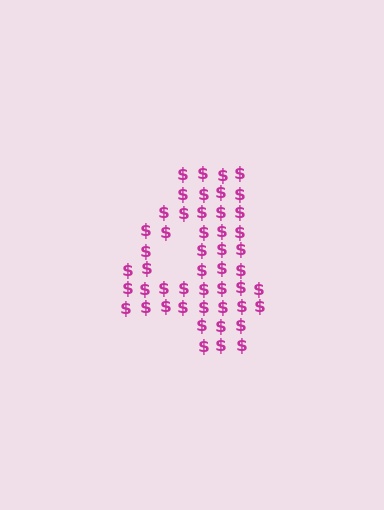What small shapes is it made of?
It is made of small dollar signs.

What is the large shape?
The large shape is the digit 4.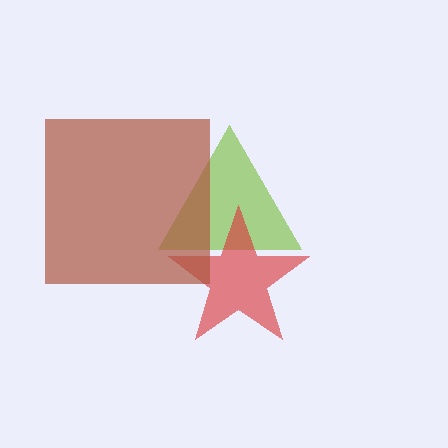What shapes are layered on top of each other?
The layered shapes are: a lime triangle, a red star, a brown square.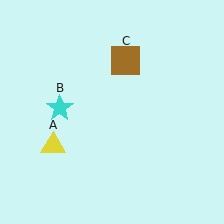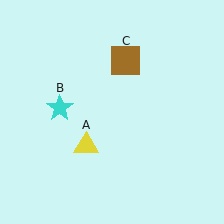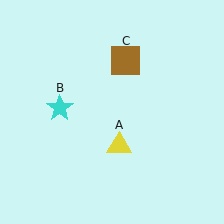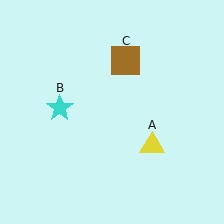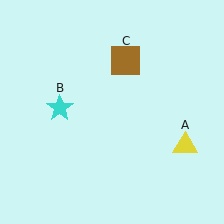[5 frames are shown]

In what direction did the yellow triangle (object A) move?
The yellow triangle (object A) moved right.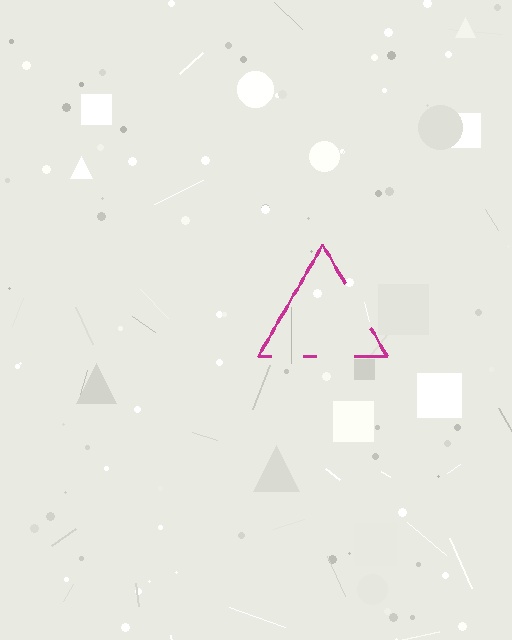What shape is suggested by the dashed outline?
The dashed outline suggests a triangle.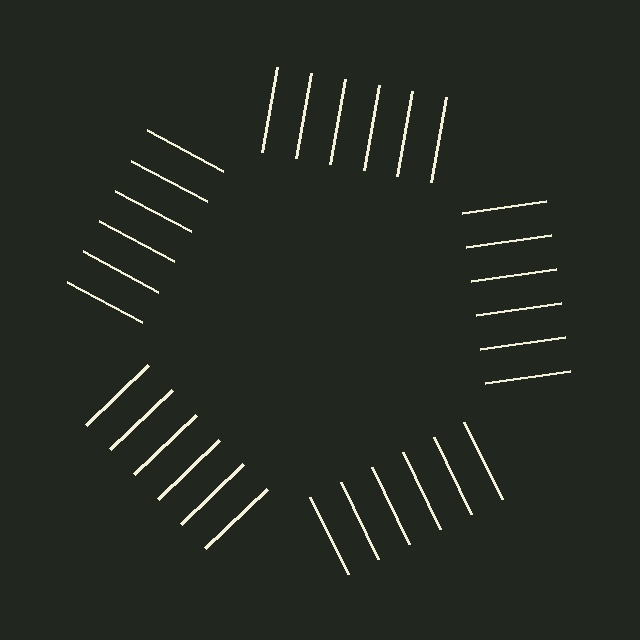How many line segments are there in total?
30 — 6 along each of the 5 edges.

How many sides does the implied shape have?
5 sides — the line-ends trace a pentagon.